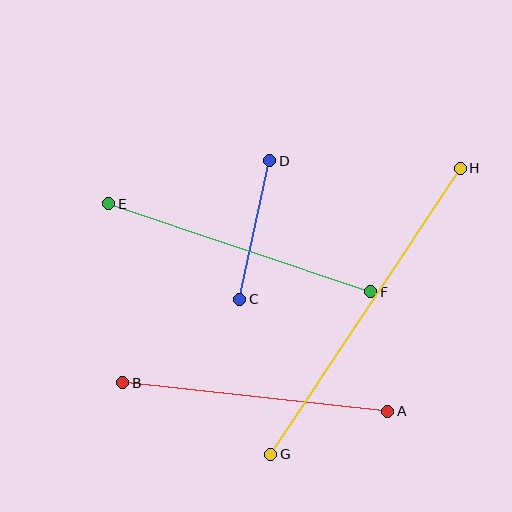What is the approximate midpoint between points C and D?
The midpoint is at approximately (255, 230) pixels.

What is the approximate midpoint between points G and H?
The midpoint is at approximately (365, 311) pixels.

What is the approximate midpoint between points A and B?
The midpoint is at approximately (255, 397) pixels.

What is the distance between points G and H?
The distance is approximately 343 pixels.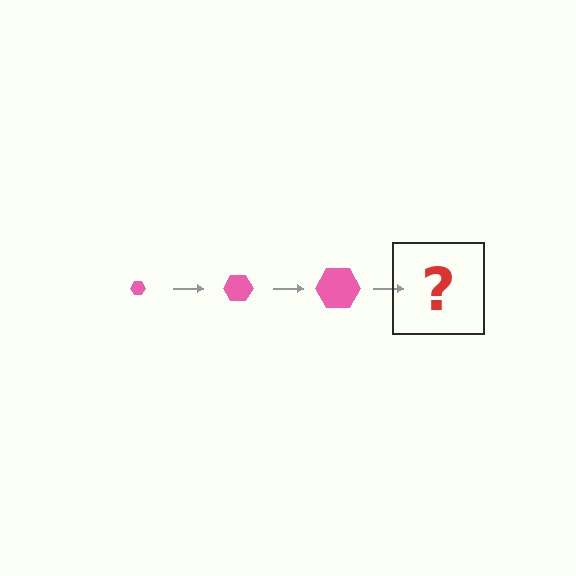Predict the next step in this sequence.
The next step is a pink hexagon, larger than the previous one.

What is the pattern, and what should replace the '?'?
The pattern is that the hexagon gets progressively larger each step. The '?' should be a pink hexagon, larger than the previous one.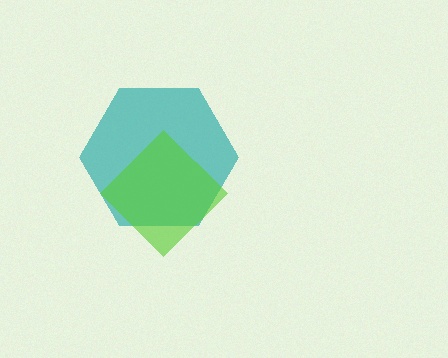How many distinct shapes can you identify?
There are 2 distinct shapes: a teal hexagon, a lime diamond.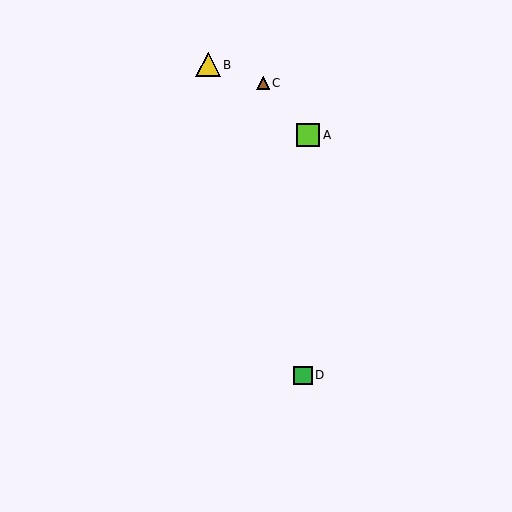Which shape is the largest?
The yellow triangle (labeled B) is the largest.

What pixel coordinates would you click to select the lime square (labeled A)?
Click at (308, 135) to select the lime square A.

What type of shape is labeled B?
Shape B is a yellow triangle.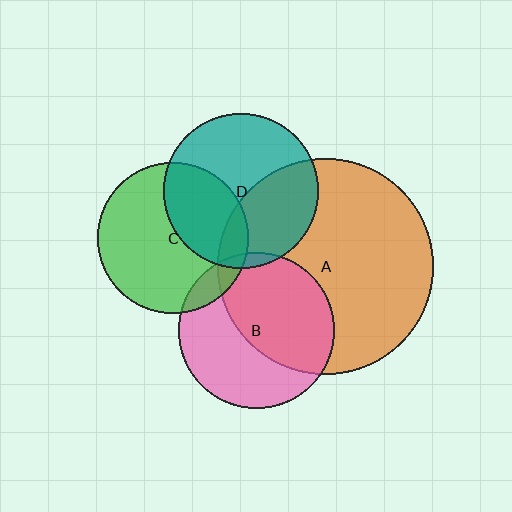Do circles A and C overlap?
Yes.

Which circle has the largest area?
Circle A (orange).